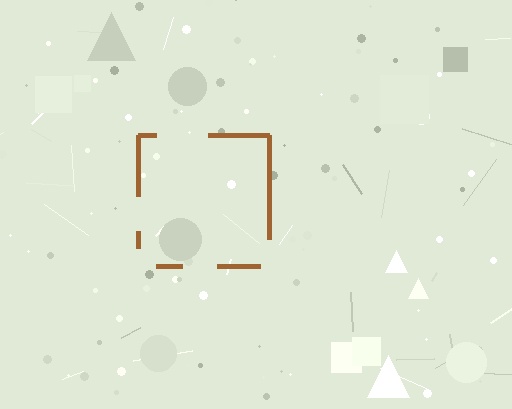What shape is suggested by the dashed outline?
The dashed outline suggests a square.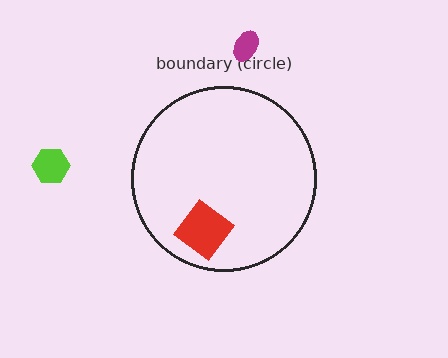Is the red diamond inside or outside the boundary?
Inside.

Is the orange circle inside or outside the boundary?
Inside.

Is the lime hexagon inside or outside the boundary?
Outside.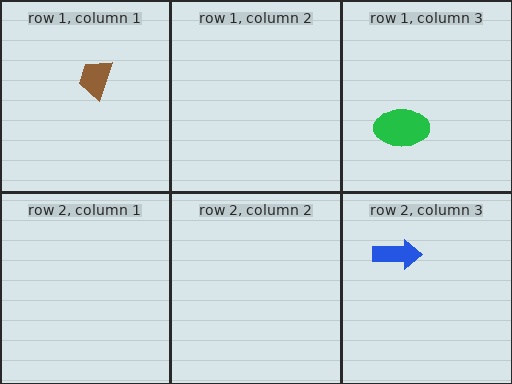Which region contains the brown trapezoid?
The row 1, column 1 region.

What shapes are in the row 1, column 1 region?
The brown trapezoid.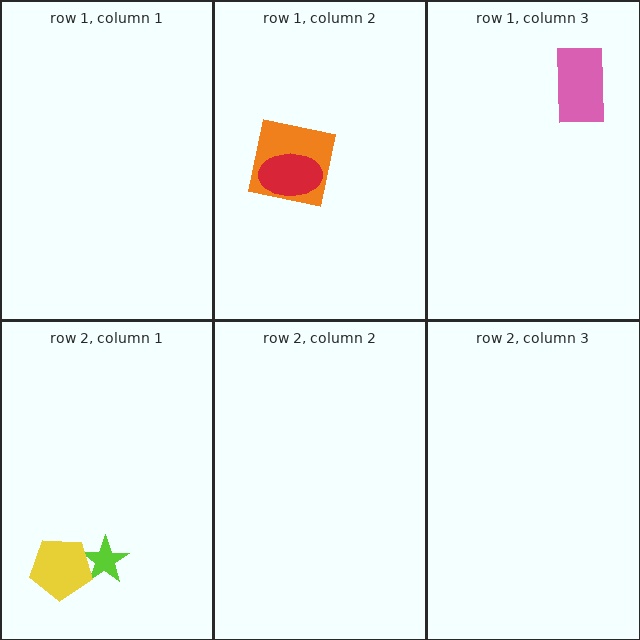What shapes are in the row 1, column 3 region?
The pink rectangle.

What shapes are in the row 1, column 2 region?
The orange square, the red ellipse.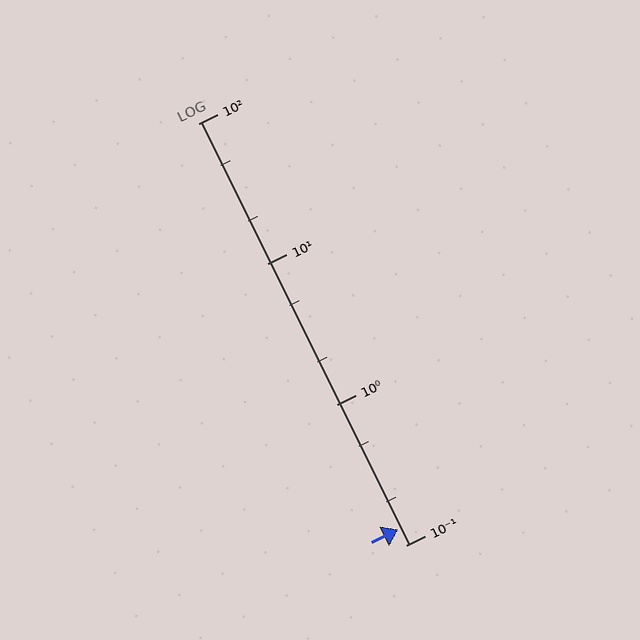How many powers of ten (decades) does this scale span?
The scale spans 3 decades, from 0.1 to 100.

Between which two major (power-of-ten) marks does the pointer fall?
The pointer is between 0.1 and 1.